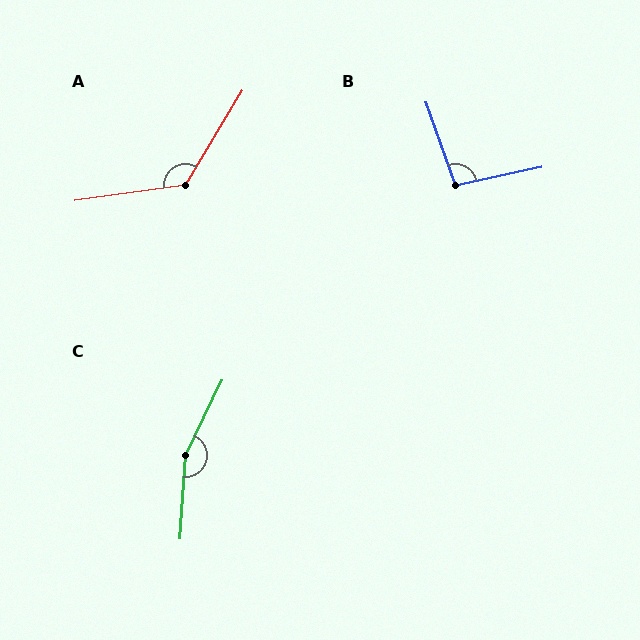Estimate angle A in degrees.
Approximately 129 degrees.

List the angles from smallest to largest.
B (97°), A (129°), C (158°).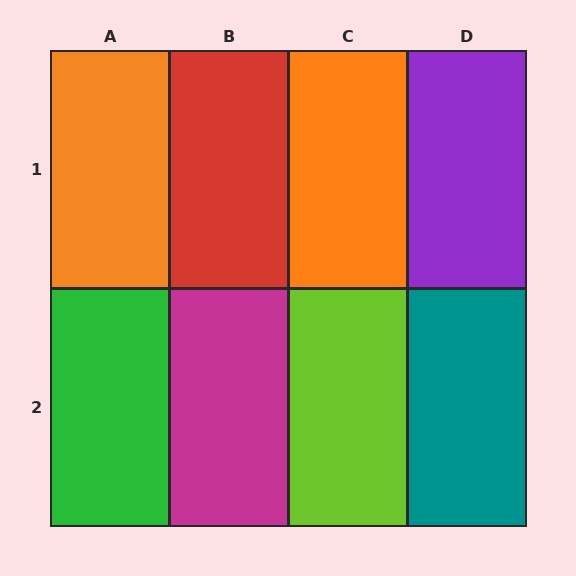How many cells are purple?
1 cell is purple.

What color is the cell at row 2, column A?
Green.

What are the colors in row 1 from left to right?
Orange, red, orange, purple.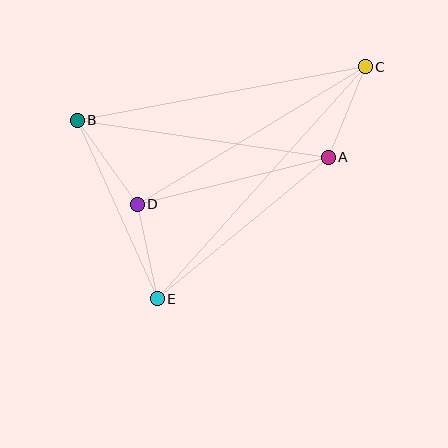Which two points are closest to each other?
Points D and E are closest to each other.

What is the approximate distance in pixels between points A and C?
The distance between A and C is approximately 98 pixels.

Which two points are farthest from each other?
Points C and E are farthest from each other.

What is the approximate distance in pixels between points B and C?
The distance between B and C is approximately 293 pixels.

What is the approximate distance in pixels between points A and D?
The distance between A and D is approximately 196 pixels.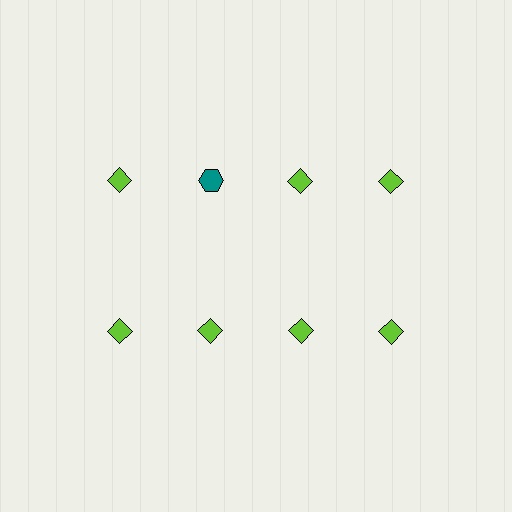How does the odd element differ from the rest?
It differs in both color (teal instead of lime) and shape (hexagon instead of diamond).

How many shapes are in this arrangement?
There are 8 shapes arranged in a grid pattern.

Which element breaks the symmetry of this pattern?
The teal hexagon in the top row, second from left column breaks the symmetry. All other shapes are lime diamonds.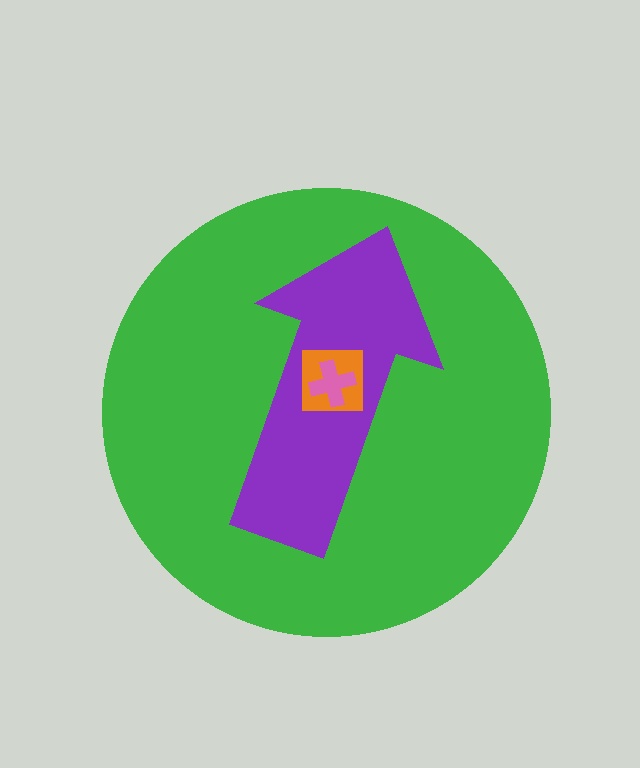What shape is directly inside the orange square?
The pink cross.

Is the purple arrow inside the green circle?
Yes.